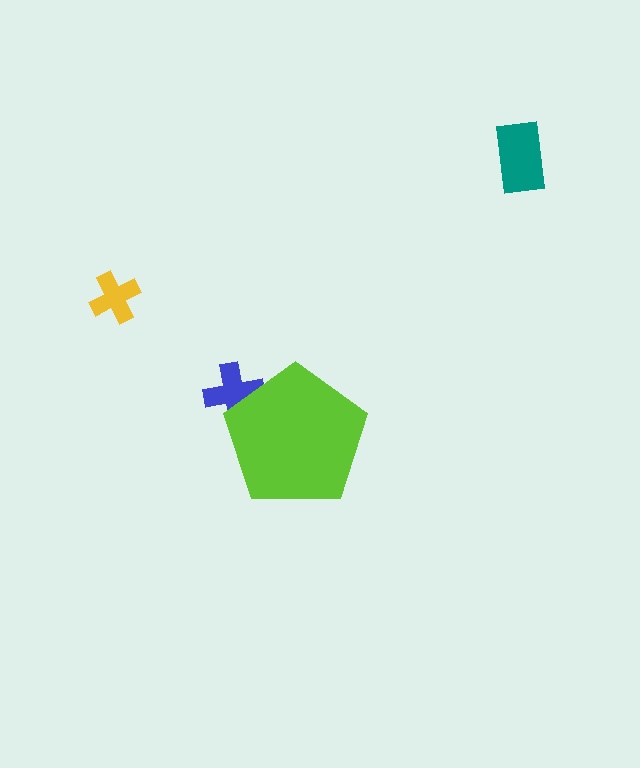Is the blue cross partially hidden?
Yes, the blue cross is partially hidden behind the lime pentagon.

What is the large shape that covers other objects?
A lime pentagon.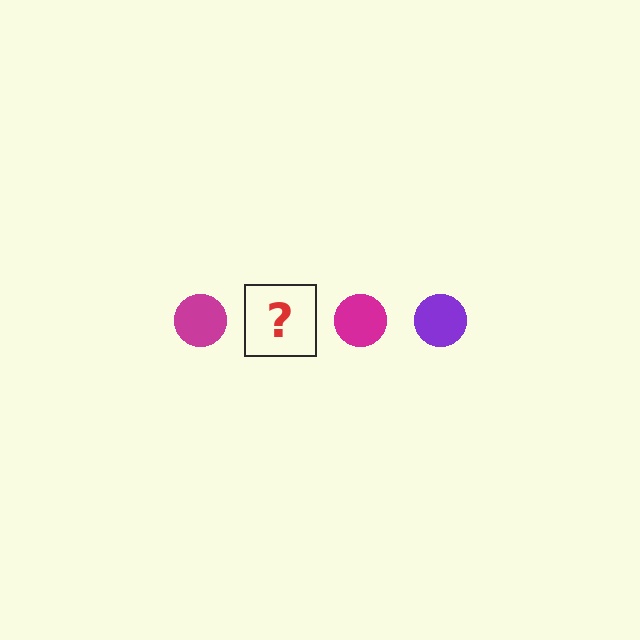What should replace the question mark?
The question mark should be replaced with a purple circle.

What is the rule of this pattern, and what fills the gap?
The rule is that the pattern cycles through magenta, purple circles. The gap should be filled with a purple circle.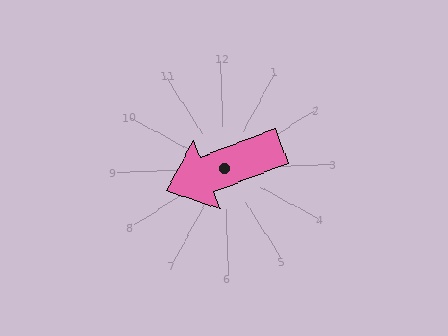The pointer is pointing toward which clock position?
Roughly 8 o'clock.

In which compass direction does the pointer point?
West.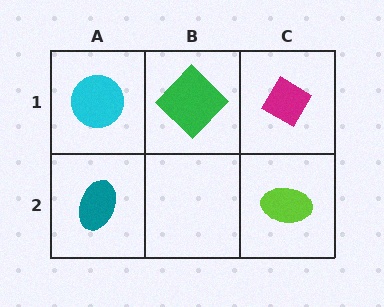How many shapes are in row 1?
3 shapes.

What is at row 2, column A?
A teal ellipse.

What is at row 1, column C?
A magenta diamond.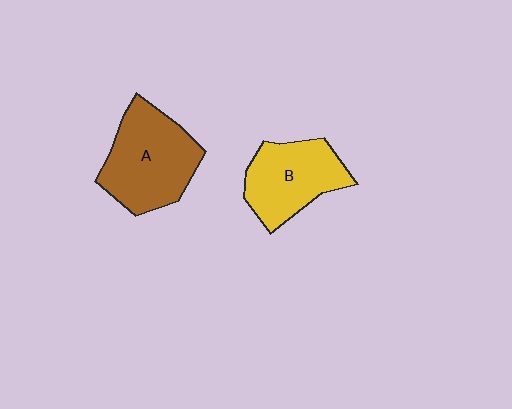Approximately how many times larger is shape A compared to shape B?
Approximately 1.2 times.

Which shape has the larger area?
Shape A (brown).